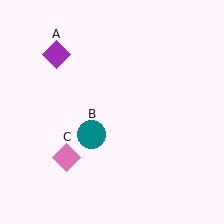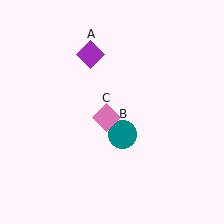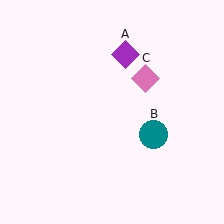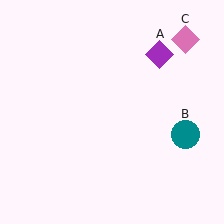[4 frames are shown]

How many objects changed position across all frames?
3 objects changed position: purple diamond (object A), teal circle (object B), pink diamond (object C).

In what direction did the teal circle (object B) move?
The teal circle (object B) moved right.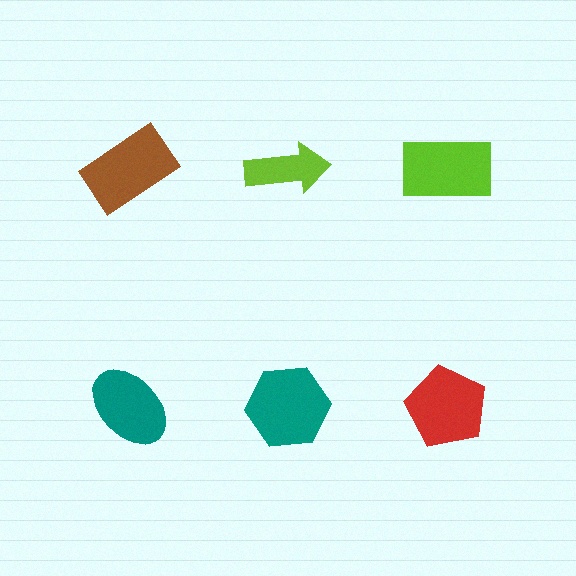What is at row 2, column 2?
A teal hexagon.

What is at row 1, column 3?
A lime rectangle.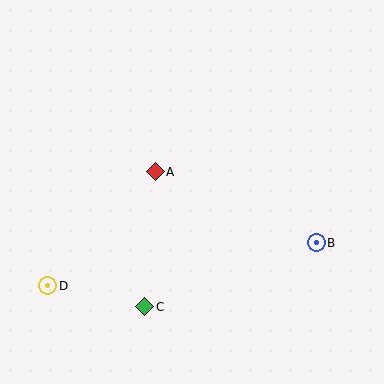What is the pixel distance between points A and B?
The distance between A and B is 176 pixels.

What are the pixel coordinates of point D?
Point D is at (48, 286).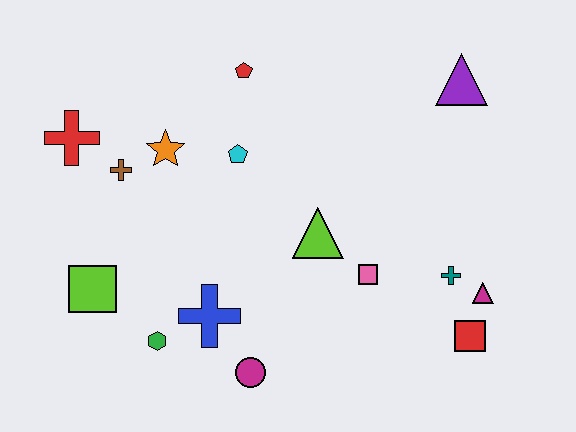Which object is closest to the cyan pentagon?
The orange star is closest to the cyan pentagon.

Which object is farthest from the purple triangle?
The lime square is farthest from the purple triangle.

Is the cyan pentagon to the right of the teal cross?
No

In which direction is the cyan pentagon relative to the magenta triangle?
The cyan pentagon is to the left of the magenta triangle.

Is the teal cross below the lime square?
No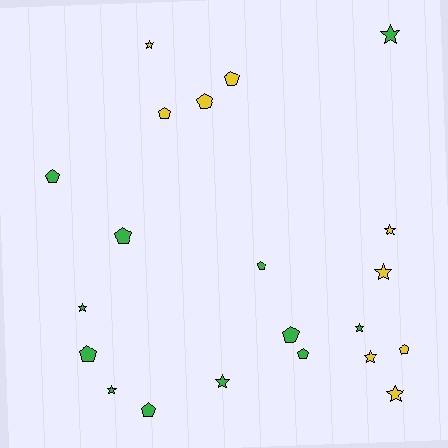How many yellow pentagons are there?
There are 4 yellow pentagons.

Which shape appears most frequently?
Pentagon, with 11 objects.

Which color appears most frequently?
Green, with 12 objects.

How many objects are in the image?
There are 21 objects.